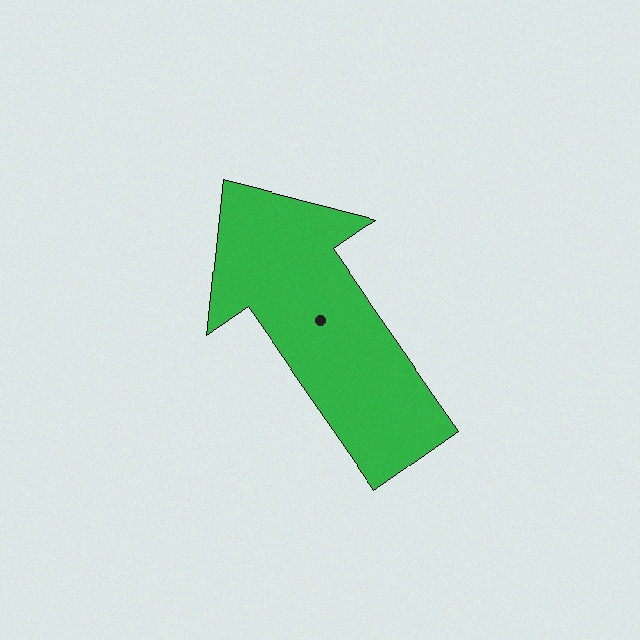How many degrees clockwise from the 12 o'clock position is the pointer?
Approximately 325 degrees.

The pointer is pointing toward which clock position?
Roughly 11 o'clock.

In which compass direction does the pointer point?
Northwest.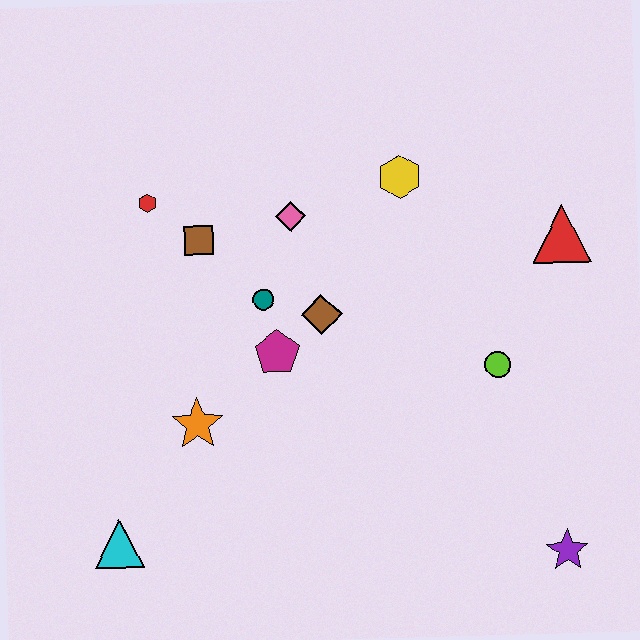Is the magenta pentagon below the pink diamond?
Yes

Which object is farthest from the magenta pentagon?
The purple star is farthest from the magenta pentagon.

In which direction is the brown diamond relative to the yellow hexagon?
The brown diamond is below the yellow hexagon.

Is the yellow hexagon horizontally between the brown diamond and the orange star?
No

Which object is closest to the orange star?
The magenta pentagon is closest to the orange star.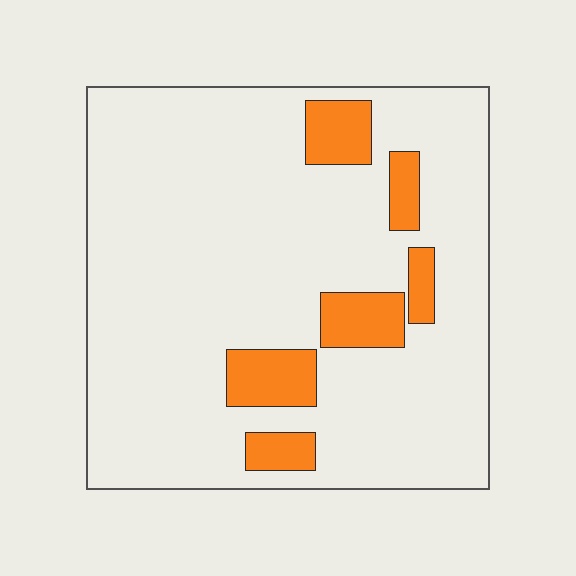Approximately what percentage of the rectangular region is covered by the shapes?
Approximately 15%.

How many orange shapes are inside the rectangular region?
6.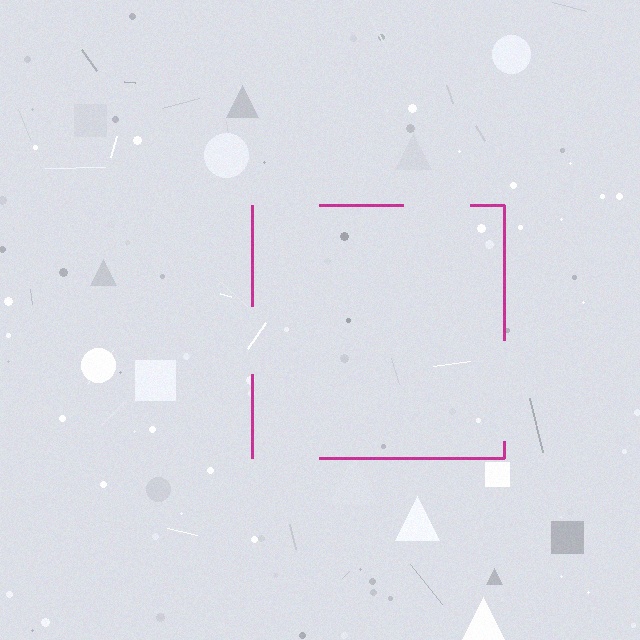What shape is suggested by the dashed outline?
The dashed outline suggests a square.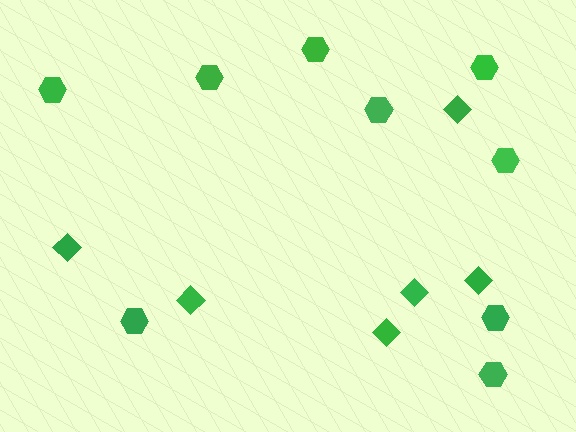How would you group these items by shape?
There are 2 groups: one group of diamonds (6) and one group of hexagons (9).